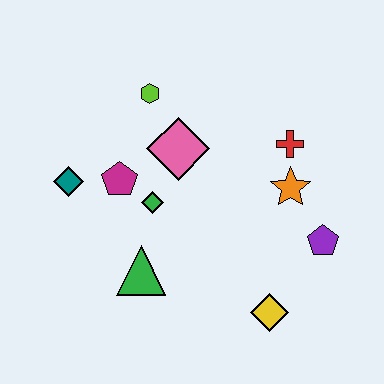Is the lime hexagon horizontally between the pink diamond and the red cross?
No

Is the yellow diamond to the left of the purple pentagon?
Yes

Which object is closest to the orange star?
The red cross is closest to the orange star.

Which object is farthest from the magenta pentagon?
The purple pentagon is farthest from the magenta pentagon.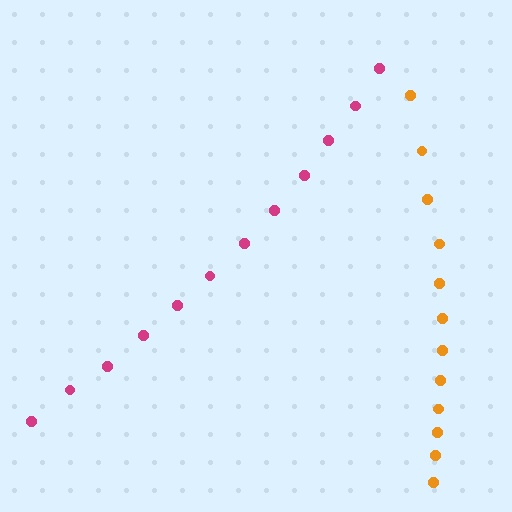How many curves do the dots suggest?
There are 2 distinct paths.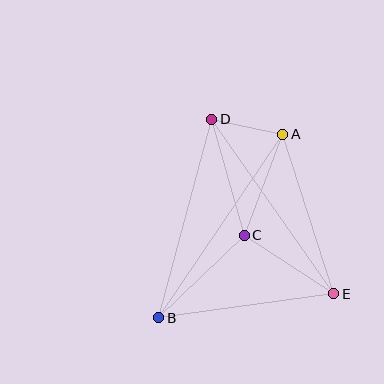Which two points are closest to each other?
Points A and D are closest to each other.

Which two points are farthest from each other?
Points A and B are farthest from each other.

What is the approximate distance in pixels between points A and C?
The distance between A and C is approximately 109 pixels.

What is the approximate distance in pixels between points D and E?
The distance between D and E is approximately 213 pixels.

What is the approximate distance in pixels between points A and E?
The distance between A and E is approximately 168 pixels.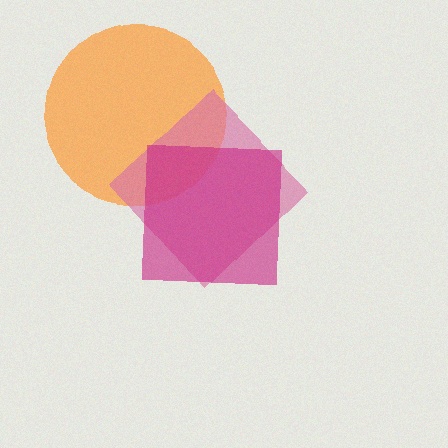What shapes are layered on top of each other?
The layered shapes are: an orange circle, a pink diamond, a magenta square.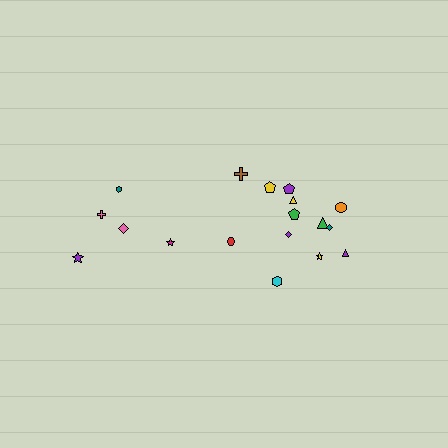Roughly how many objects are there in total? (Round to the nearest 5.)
Roughly 20 objects in total.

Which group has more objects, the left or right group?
The right group.